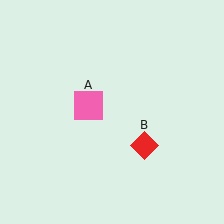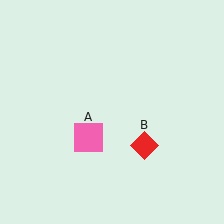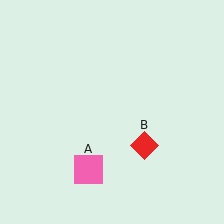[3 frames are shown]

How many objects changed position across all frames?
1 object changed position: pink square (object A).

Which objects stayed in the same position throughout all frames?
Red diamond (object B) remained stationary.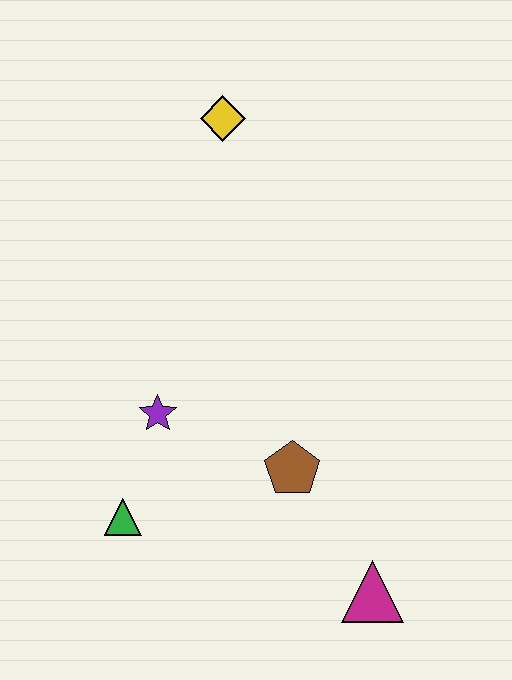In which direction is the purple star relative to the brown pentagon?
The purple star is to the left of the brown pentagon.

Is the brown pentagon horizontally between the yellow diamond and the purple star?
No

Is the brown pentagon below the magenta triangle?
No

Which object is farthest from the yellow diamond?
The magenta triangle is farthest from the yellow diamond.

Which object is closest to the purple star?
The green triangle is closest to the purple star.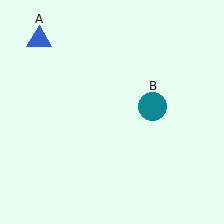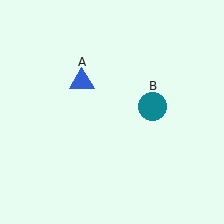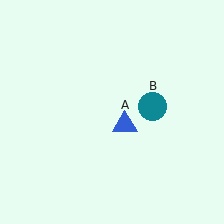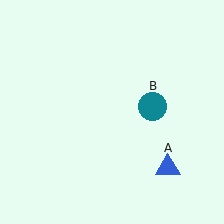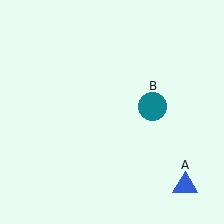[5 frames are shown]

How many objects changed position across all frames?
1 object changed position: blue triangle (object A).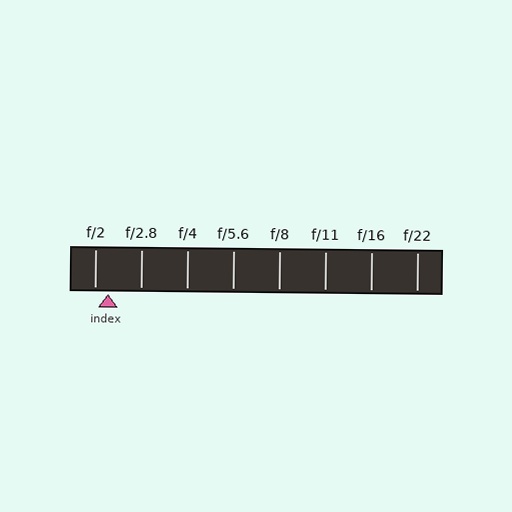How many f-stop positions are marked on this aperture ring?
There are 8 f-stop positions marked.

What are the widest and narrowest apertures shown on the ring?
The widest aperture shown is f/2 and the narrowest is f/22.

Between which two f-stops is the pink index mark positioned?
The index mark is between f/2 and f/2.8.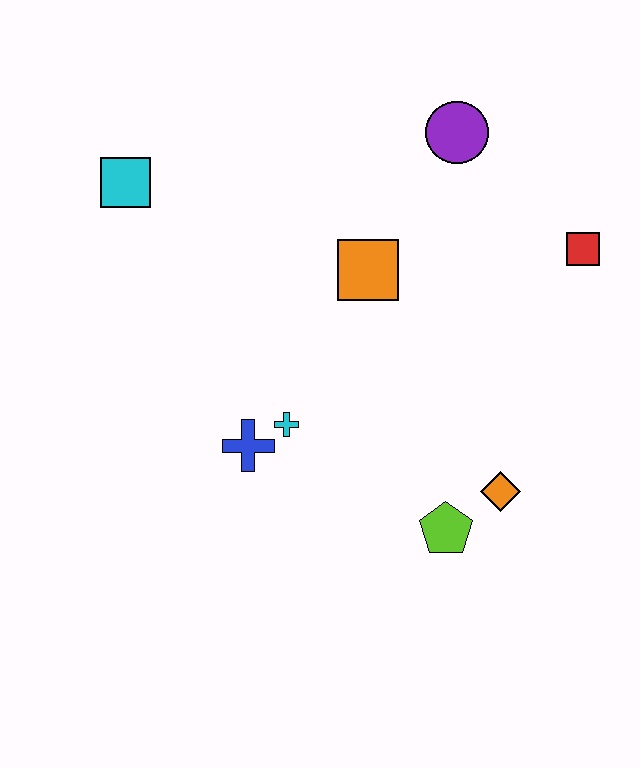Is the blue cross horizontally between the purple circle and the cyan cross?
No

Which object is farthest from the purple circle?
The lime pentagon is farthest from the purple circle.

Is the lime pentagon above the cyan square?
No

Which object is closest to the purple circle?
The orange square is closest to the purple circle.